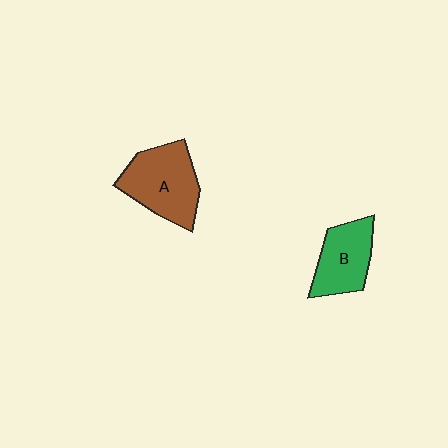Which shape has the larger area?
Shape A (brown).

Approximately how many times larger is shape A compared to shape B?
Approximately 1.3 times.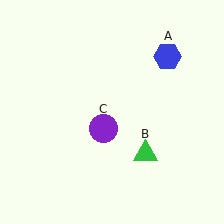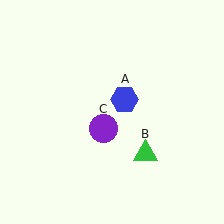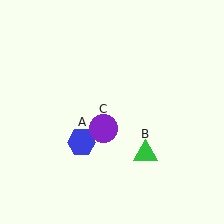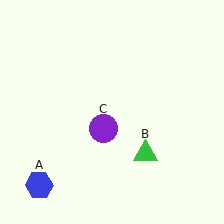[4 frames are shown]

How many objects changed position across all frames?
1 object changed position: blue hexagon (object A).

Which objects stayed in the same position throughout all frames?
Green triangle (object B) and purple circle (object C) remained stationary.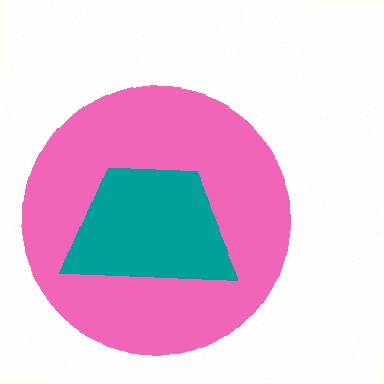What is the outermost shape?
The pink circle.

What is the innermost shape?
The teal trapezoid.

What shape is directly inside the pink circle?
The teal trapezoid.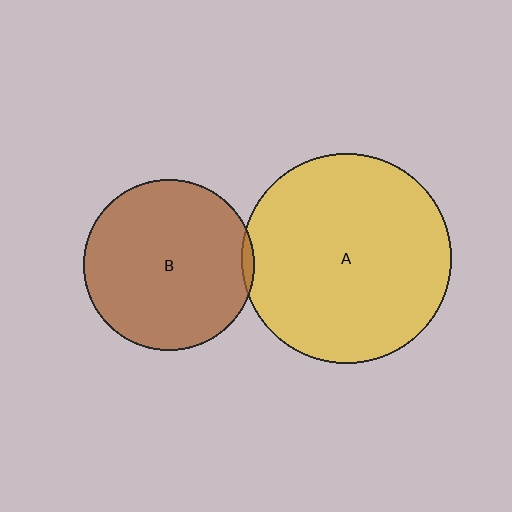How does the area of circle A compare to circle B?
Approximately 1.5 times.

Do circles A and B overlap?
Yes.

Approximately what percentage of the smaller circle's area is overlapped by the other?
Approximately 5%.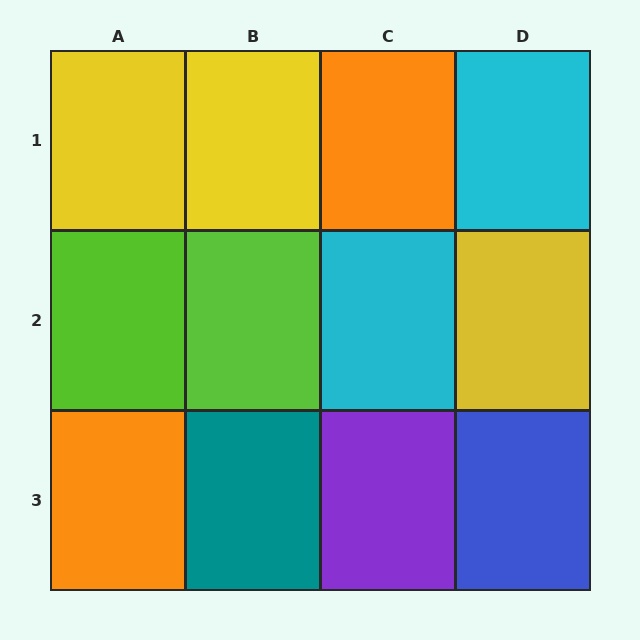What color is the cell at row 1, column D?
Cyan.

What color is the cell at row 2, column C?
Cyan.